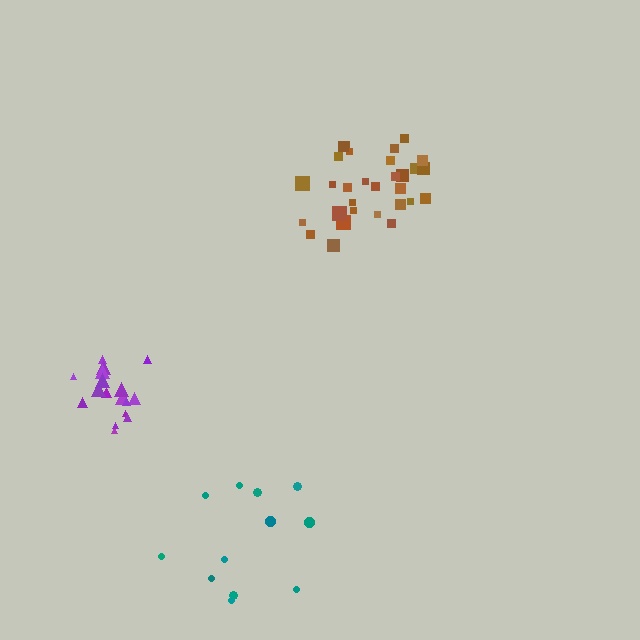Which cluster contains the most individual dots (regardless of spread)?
Brown (30).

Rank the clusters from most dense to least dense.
purple, brown, teal.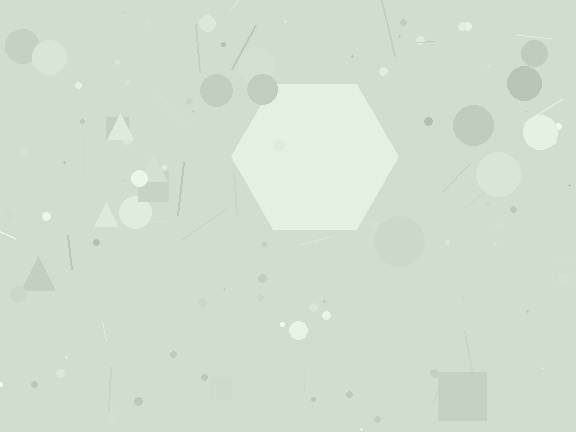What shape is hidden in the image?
A hexagon is hidden in the image.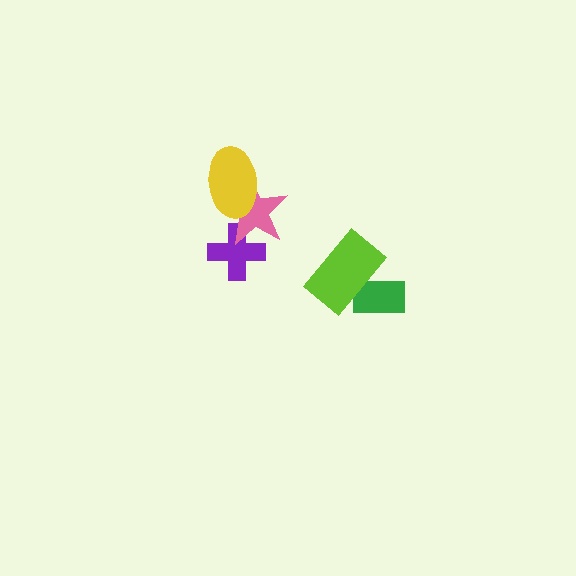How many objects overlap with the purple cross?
1 object overlaps with the purple cross.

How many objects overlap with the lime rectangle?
1 object overlaps with the lime rectangle.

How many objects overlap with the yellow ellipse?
1 object overlaps with the yellow ellipse.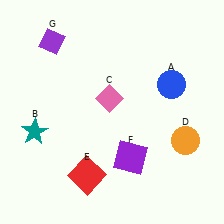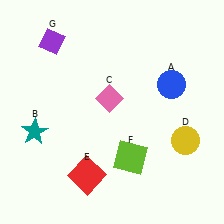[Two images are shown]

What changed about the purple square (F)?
In Image 1, F is purple. In Image 2, it changed to lime.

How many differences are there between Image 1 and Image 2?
There are 2 differences between the two images.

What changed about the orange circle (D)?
In Image 1, D is orange. In Image 2, it changed to yellow.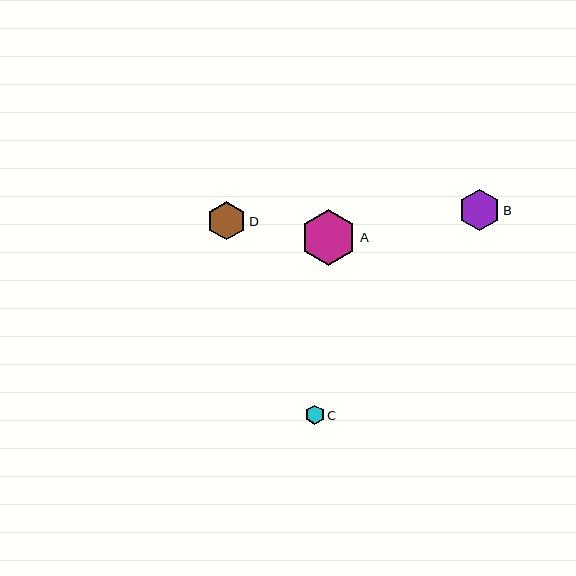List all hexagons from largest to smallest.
From largest to smallest: A, B, D, C.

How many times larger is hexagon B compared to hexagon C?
Hexagon B is approximately 2.1 times the size of hexagon C.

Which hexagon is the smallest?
Hexagon C is the smallest with a size of approximately 19 pixels.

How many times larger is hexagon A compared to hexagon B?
Hexagon A is approximately 1.4 times the size of hexagon B.